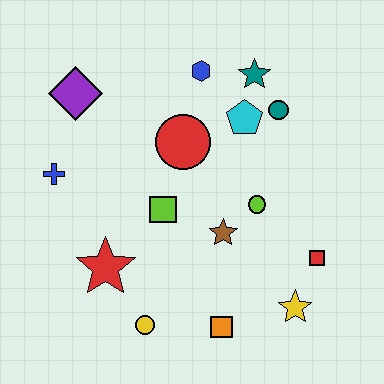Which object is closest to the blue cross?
The purple diamond is closest to the blue cross.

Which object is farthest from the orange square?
The purple diamond is farthest from the orange square.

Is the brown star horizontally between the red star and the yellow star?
Yes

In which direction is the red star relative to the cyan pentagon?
The red star is below the cyan pentagon.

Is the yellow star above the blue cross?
No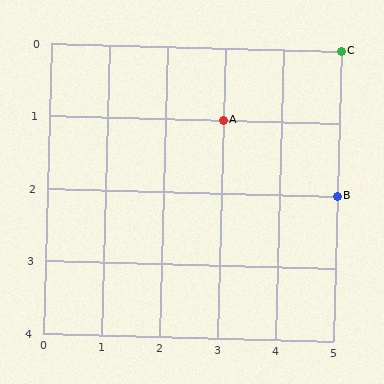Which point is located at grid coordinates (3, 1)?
Point A is at (3, 1).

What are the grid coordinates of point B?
Point B is at grid coordinates (5, 2).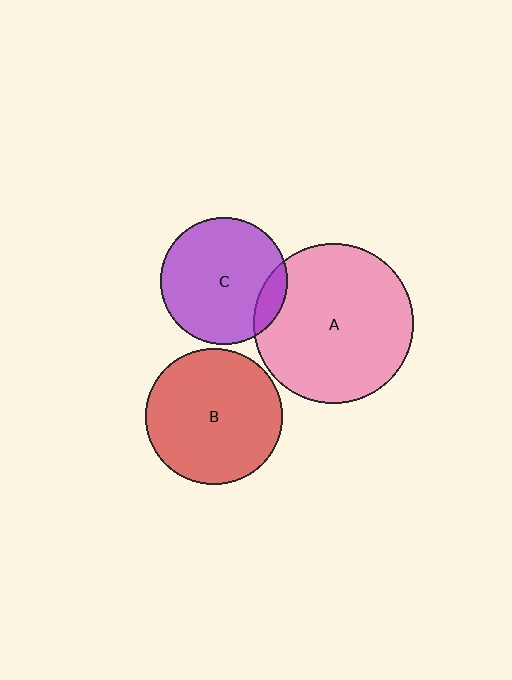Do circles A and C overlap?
Yes.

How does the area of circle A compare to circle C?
Approximately 1.6 times.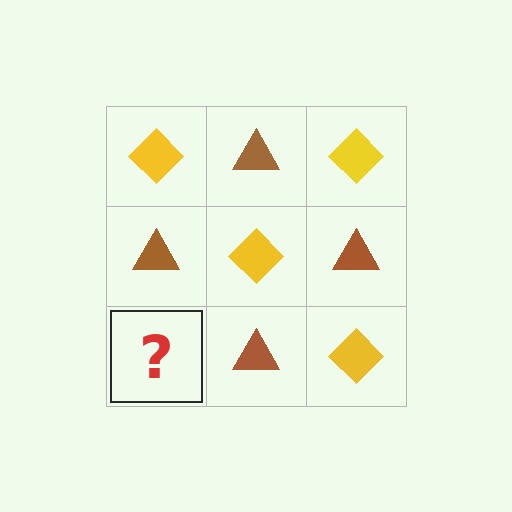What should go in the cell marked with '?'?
The missing cell should contain a yellow diamond.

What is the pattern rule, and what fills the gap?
The rule is that it alternates yellow diamond and brown triangle in a checkerboard pattern. The gap should be filled with a yellow diamond.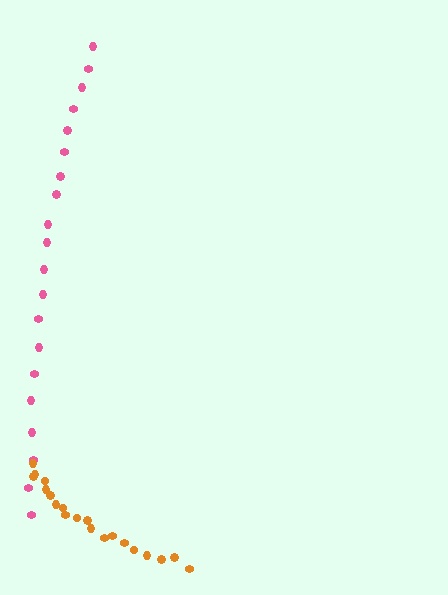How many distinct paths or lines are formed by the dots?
There are 2 distinct paths.